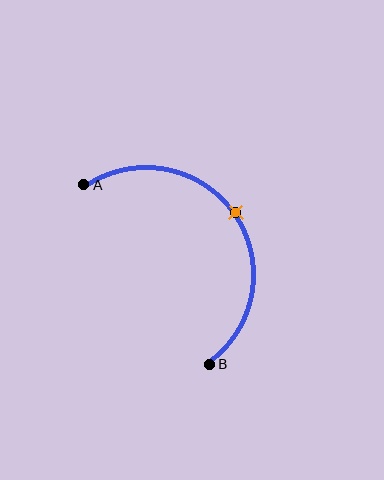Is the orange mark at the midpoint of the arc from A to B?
Yes. The orange mark lies on the arc at equal arc-length from both A and B — it is the arc midpoint.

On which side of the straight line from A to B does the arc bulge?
The arc bulges above and to the right of the straight line connecting A and B.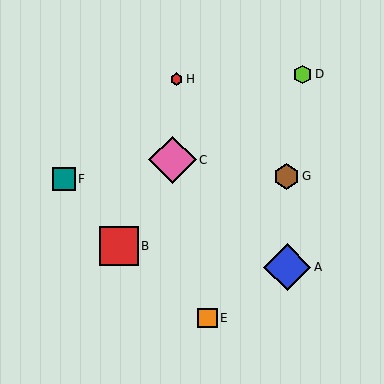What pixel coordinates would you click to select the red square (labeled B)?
Click at (119, 246) to select the red square B.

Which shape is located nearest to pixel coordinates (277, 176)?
The brown hexagon (labeled G) at (286, 176) is nearest to that location.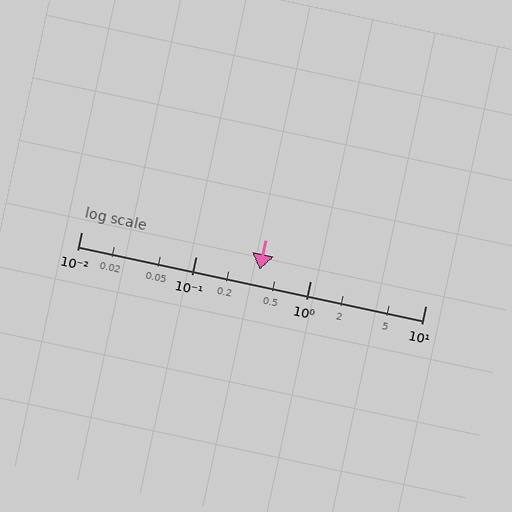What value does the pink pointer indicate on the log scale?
The pointer indicates approximately 0.36.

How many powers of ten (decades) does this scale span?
The scale spans 3 decades, from 0.01 to 10.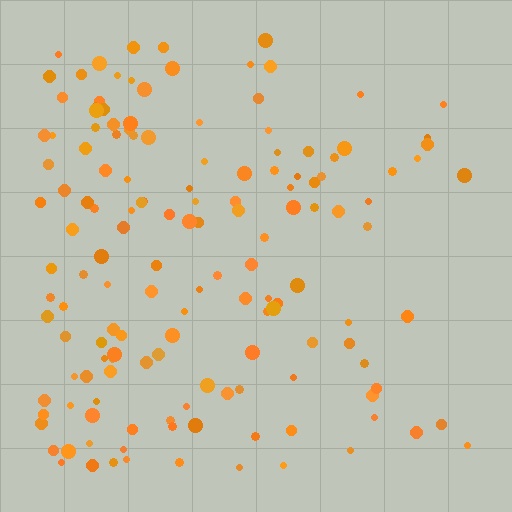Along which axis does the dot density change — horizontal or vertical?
Horizontal.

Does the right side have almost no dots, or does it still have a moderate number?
Still a moderate number, just noticeably fewer than the left.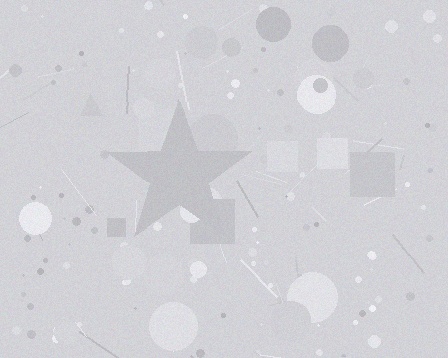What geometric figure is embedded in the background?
A star is embedded in the background.